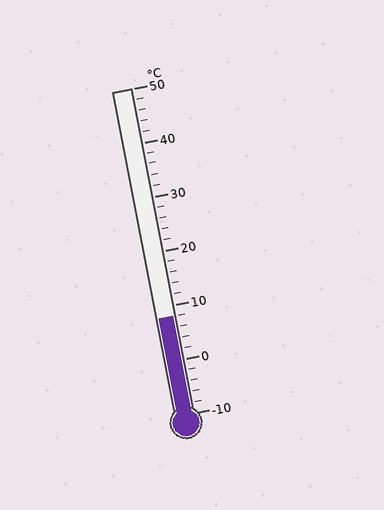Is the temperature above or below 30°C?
The temperature is below 30°C.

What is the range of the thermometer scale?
The thermometer scale ranges from -10°C to 50°C.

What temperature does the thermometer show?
The thermometer shows approximately 8°C.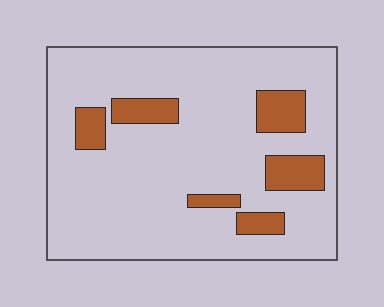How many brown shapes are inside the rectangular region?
6.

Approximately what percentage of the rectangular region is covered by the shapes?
Approximately 15%.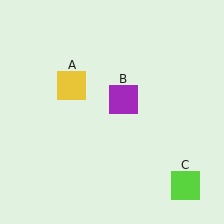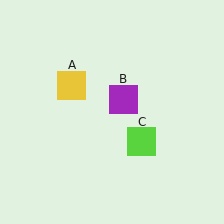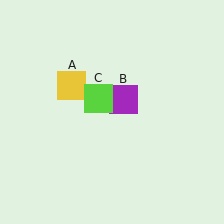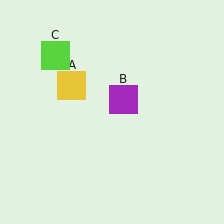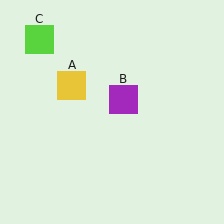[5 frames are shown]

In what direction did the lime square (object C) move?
The lime square (object C) moved up and to the left.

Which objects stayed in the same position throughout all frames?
Yellow square (object A) and purple square (object B) remained stationary.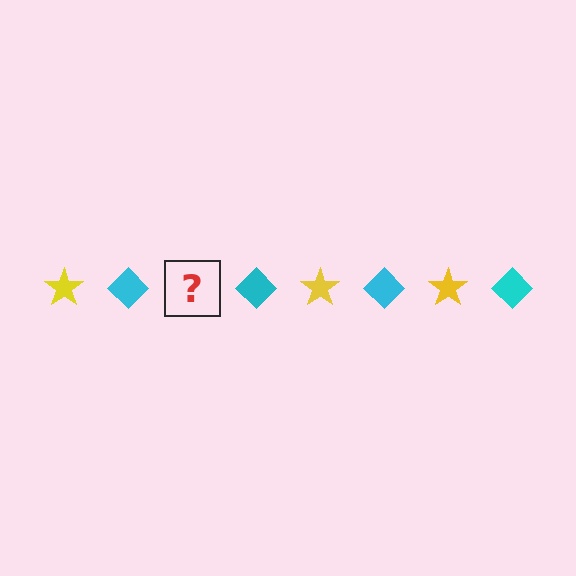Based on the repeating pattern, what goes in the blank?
The blank should be a yellow star.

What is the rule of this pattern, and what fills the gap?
The rule is that the pattern alternates between yellow star and cyan diamond. The gap should be filled with a yellow star.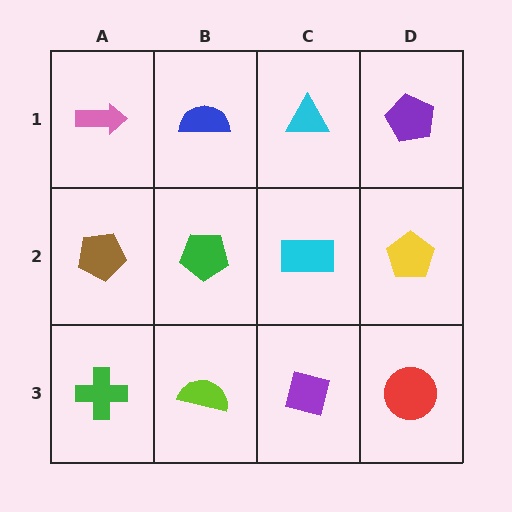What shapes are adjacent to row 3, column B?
A green pentagon (row 2, column B), a green cross (row 3, column A), a purple diamond (row 3, column C).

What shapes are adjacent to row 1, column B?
A green pentagon (row 2, column B), a pink arrow (row 1, column A), a cyan triangle (row 1, column C).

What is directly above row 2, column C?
A cyan triangle.